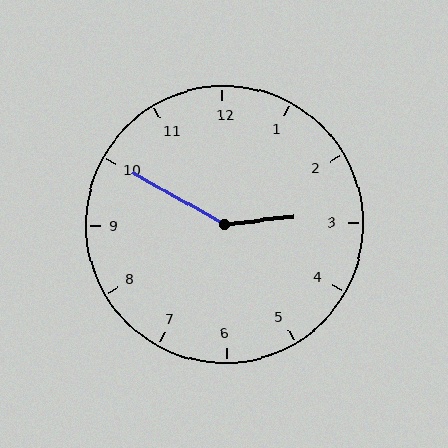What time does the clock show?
2:50.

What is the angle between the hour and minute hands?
Approximately 145 degrees.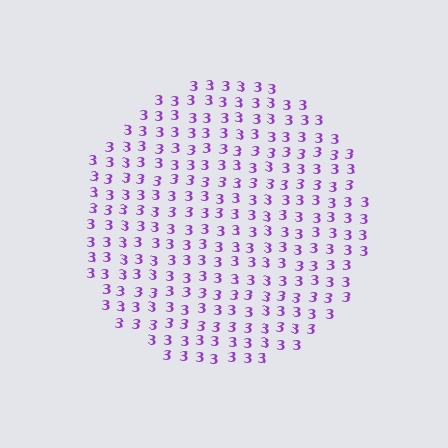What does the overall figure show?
The overall figure shows a circle.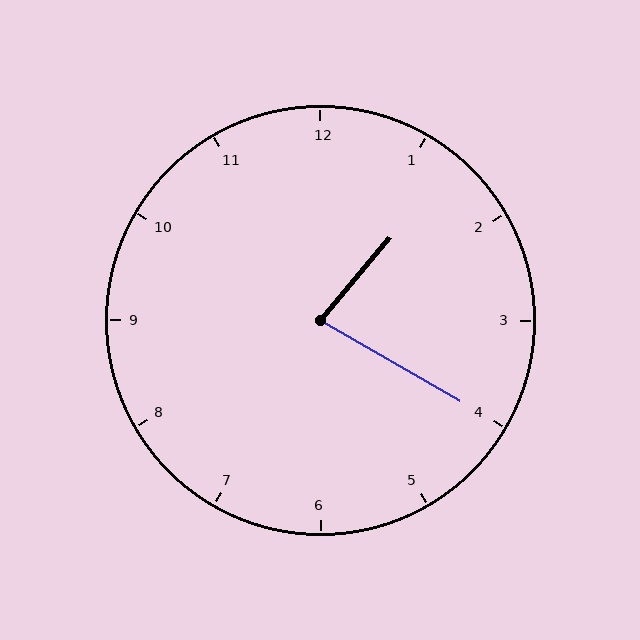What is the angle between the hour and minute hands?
Approximately 80 degrees.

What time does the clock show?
1:20.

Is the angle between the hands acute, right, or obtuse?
It is acute.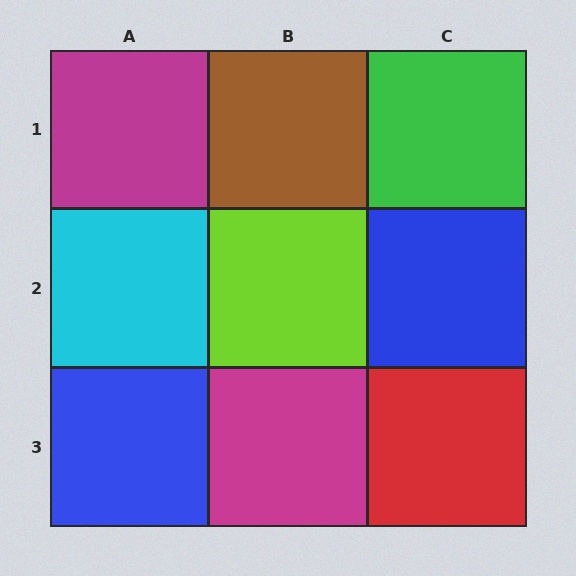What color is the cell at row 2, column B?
Lime.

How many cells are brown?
1 cell is brown.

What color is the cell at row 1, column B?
Brown.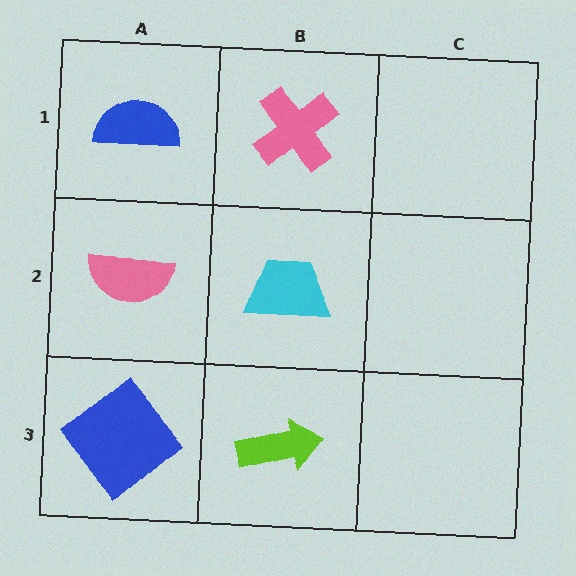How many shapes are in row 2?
2 shapes.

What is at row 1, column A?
A blue semicircle.